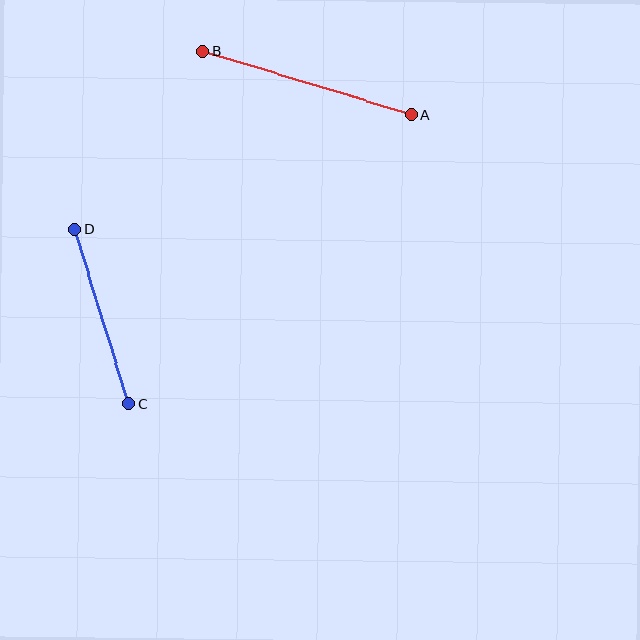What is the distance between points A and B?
The distance is approximately 218 pixels.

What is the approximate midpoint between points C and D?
The midpoint is at approximately (102, 316) pixels.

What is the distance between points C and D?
The distance is approximately 182 pixels.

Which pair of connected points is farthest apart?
Points A and B are farthest apart.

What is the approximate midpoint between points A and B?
The midpoint is at approximately (307, 83) pixels.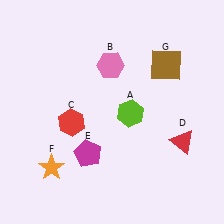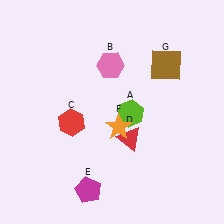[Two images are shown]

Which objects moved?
The objects that moved are: the red triangle (D), the magenta pentagon (E), the orange star (F).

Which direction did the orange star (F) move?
The orange star (F) moved right.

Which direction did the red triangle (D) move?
The red triangle (D) moved left.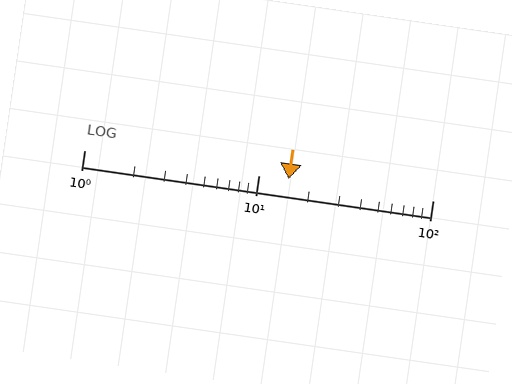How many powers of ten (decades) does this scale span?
The scale spans 2 decades, from 1 to 100.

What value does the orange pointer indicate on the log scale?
The pointer indicates approximately 15.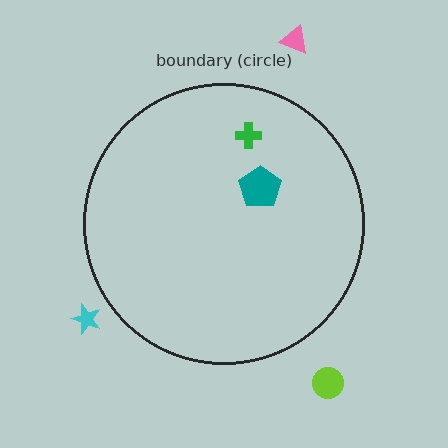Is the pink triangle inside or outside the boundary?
Outside.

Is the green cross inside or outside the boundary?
Inside.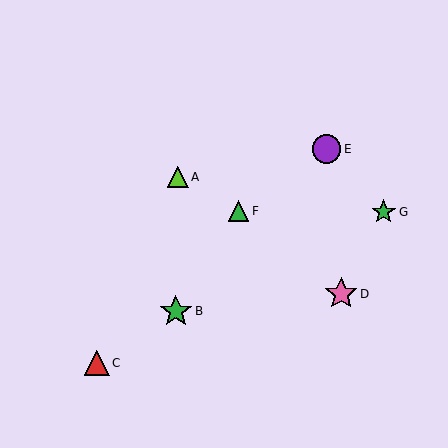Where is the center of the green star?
The center of the green star is at (384, 212).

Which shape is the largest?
The pink star (labeled D) is the largest.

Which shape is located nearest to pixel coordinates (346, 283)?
The pink star (labeled D) at (341, 294) is nearest to that location.